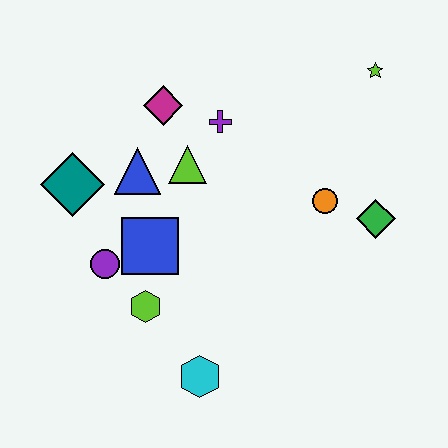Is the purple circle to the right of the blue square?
No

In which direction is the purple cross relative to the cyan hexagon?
The purple cross is above the cyan hexagon.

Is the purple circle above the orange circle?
No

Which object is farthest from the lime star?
The cyan hexagon is farthest from the lime star.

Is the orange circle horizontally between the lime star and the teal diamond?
Yes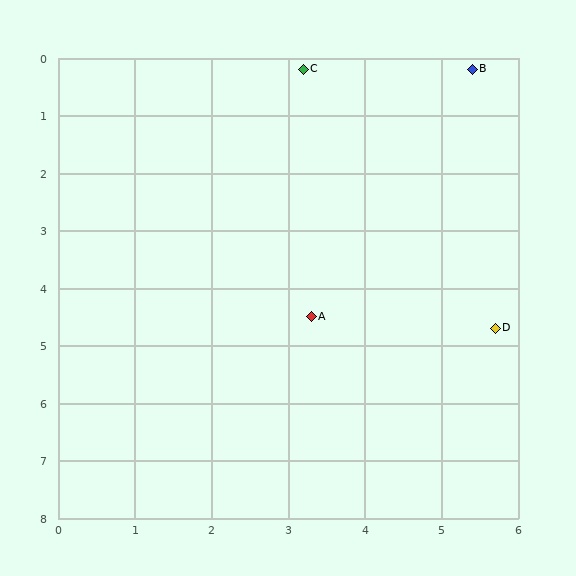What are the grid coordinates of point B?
Point B is at approximately (5.4, 0.2).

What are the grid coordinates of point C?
Point C is at approximately (3.2, 0.2).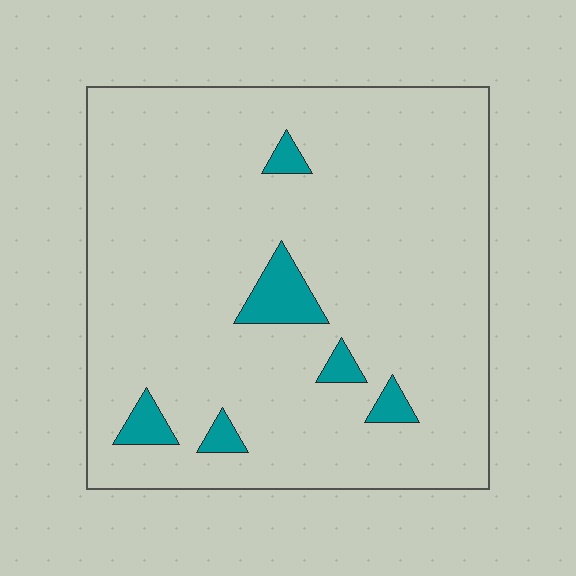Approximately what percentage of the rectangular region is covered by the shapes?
Approximately 5%.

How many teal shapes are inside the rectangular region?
6.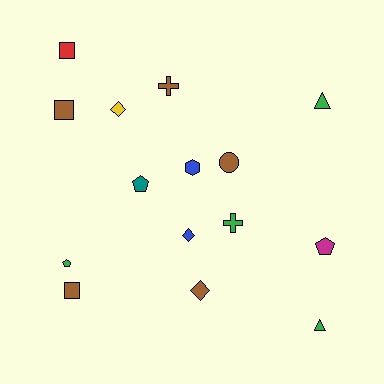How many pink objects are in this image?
There are no pink objects.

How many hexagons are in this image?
There is 1 hexagon.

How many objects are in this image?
There are 15 objects.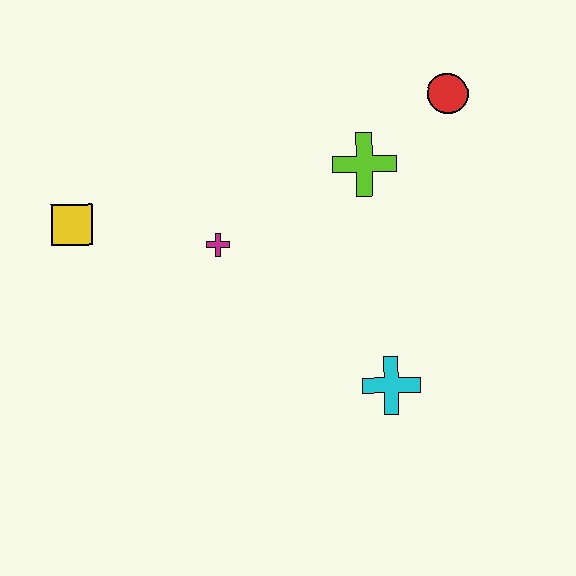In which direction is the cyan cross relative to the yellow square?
The cyan cross is to the right of the yellow square.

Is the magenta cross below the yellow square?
Yes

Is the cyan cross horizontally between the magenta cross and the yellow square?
No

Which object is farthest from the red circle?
The yellow square is farthest from the red circle.